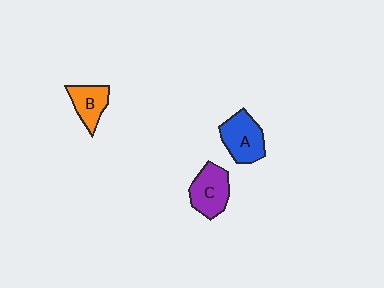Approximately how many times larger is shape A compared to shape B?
Approximately 1.4 times.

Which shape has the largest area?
Shape A (blue).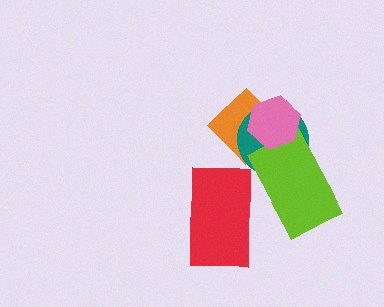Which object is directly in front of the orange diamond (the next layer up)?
The teal circle is directly in front of the orange diamond.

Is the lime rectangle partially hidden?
Yes, it is partially covered by another shape.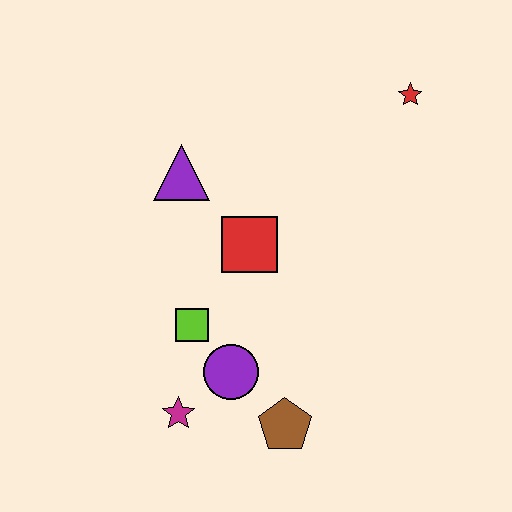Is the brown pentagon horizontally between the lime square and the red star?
Yes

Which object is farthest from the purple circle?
The red star is farthest from the purple circle.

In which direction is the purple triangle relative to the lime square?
The purple triangle is above the lime square.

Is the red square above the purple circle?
Yes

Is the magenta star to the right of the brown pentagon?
No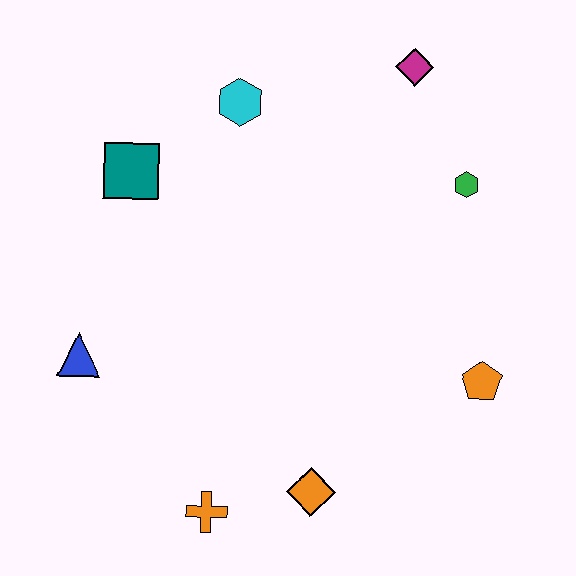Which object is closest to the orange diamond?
The orange cross is closest to the orange diamond.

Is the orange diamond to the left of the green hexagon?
Yes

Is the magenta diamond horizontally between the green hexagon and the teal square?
Yes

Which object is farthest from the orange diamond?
The magenta diamond is farthest from the orange diamond.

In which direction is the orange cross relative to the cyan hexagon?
The orange cross is below the cyan hexagon.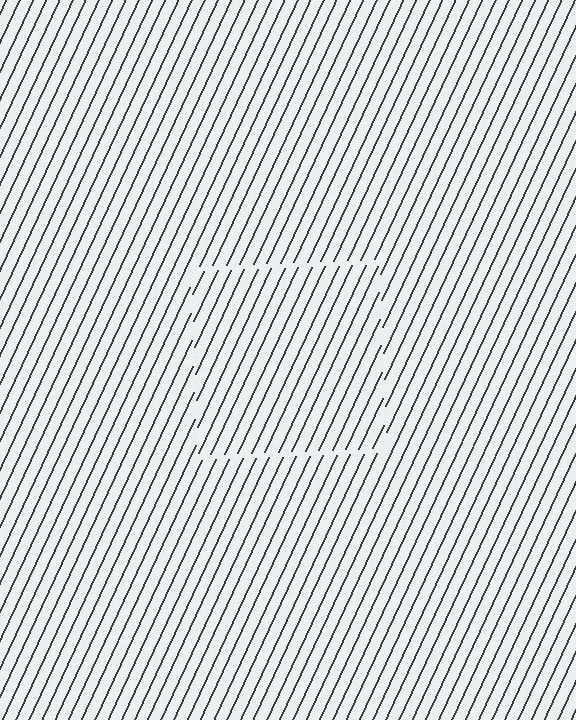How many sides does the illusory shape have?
4 sides — the line-ends trace a square.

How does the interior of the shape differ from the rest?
The interior of the shape contains the same grating, shifted by half a period — the contour is defined by the phase discontinuity where line-ends from the inner and outer gratings abut.